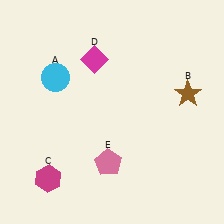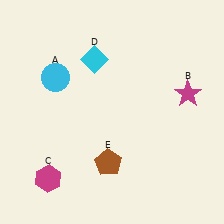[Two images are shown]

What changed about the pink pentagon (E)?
In Image 1, E is pink. In Image 2, it changed to brown.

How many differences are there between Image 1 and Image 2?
There are 3 differences between the two images.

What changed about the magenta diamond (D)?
In Image 1, D is magenta. In Image 2, it changed to cyan.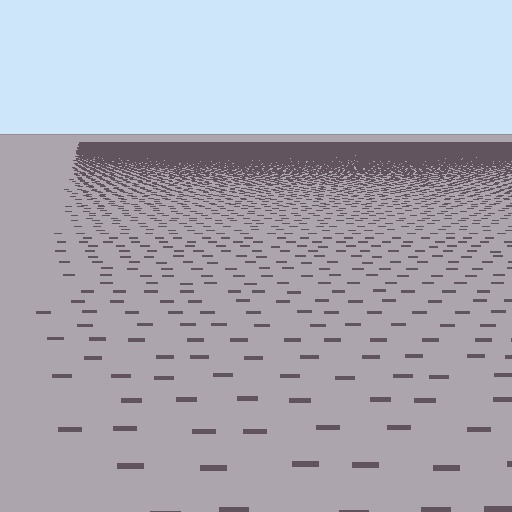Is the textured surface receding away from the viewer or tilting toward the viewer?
The surface is receding away from the viewer. Texture elements get smaller and denser toward the top.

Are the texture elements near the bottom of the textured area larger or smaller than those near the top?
Larger. Near the bottom, elements are closer to the viewer and appear at a bigger on-screen size.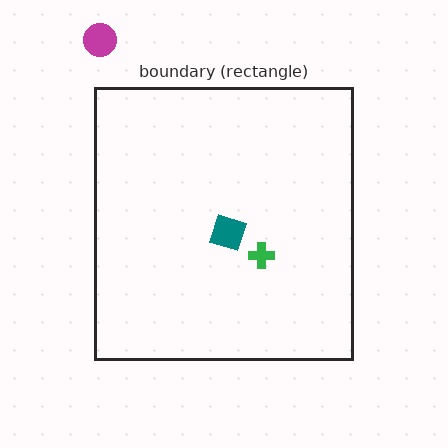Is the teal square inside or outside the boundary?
Inside.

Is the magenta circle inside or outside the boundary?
Outside.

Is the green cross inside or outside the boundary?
Inside.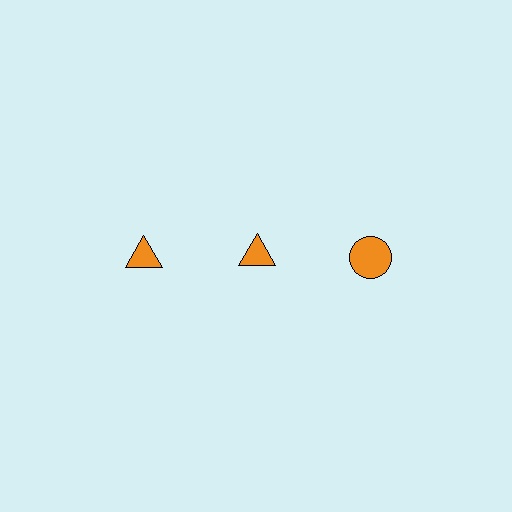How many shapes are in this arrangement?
There are 3 shapes arranged in a grid pattern.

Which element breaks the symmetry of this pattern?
The orange circle in the top row, center column breaks the symmetry. All other shapes are orange triangles.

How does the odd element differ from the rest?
It has a different shape: circle instead of triangle.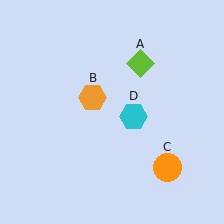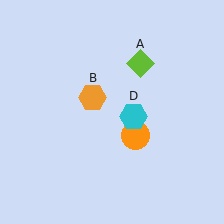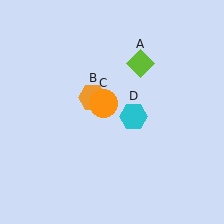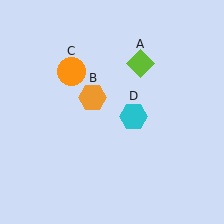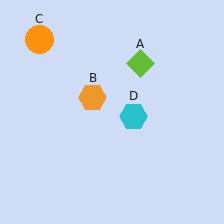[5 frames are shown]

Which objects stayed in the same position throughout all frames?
Lime diamond (object A) and orange hexagon (object B) and cyan hexagon (object D) remained stationary.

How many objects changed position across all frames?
1 object changed position: orange circle (object C).